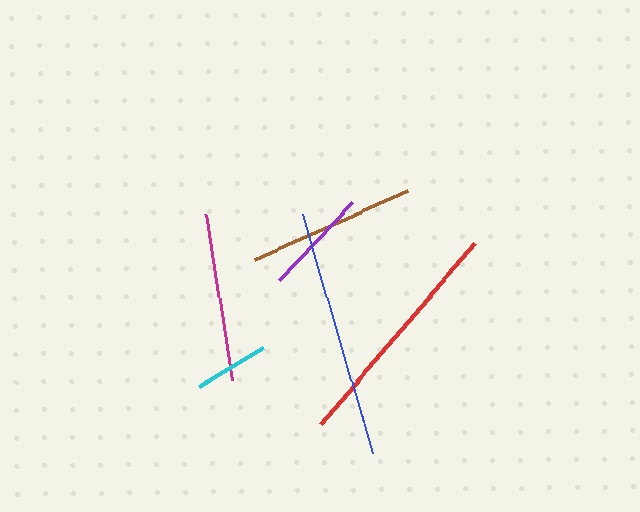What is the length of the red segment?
The red segment is approximately 237 pixels long.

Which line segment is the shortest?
The cyan line is the shortest at approximately 76 pixels.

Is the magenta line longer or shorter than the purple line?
The magenta line is longer than the purple line.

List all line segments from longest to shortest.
From longest to shortest: blue, red, brown, magenta, purple, cyan.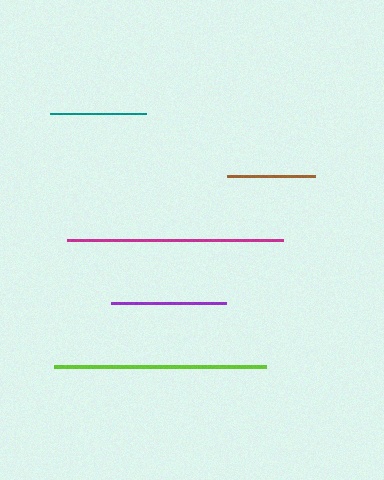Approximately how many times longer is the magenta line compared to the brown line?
The magenta line is approximately 2.4 times the length of the brown line.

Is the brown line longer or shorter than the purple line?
The purple line is longer than the brown line.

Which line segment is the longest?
The magenta line is the longest at approximately 216 pixels.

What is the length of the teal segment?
The teal segment is approximately 96 pixels long.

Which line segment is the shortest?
The brown line is the shortest at approximately 89 pixels.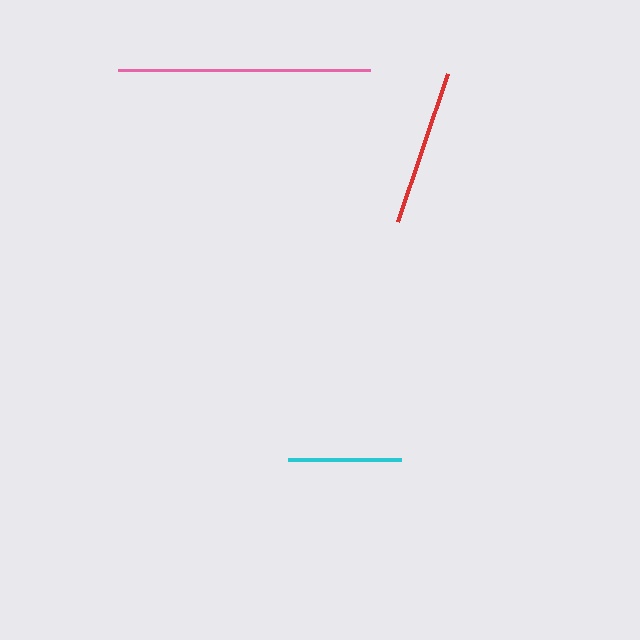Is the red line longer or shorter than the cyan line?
The red line is longer than the cyan line.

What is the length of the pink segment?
The pink segment is approximately 252 pixels long.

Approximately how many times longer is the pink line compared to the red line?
The pink line is approximately 1.6 times the length of the red line.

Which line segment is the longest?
The pink line is the longest at approximately 252 pixels.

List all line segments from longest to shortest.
From longest to shortest: pink, red, cyan.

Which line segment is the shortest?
The cyan line is the shortest at approximately 113 pixels.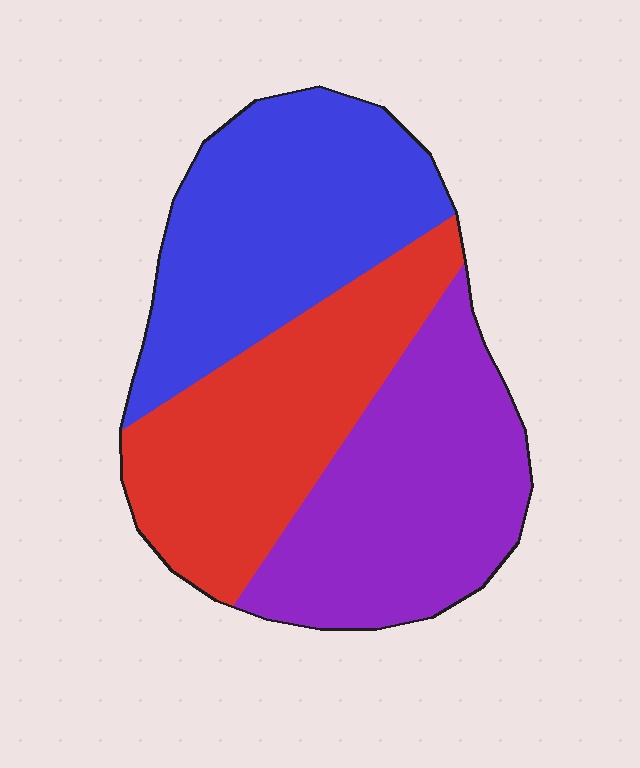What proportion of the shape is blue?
Blue takes up about one third (1/3) of the shape.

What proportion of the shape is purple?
Purple covers roughly 35% of the shape.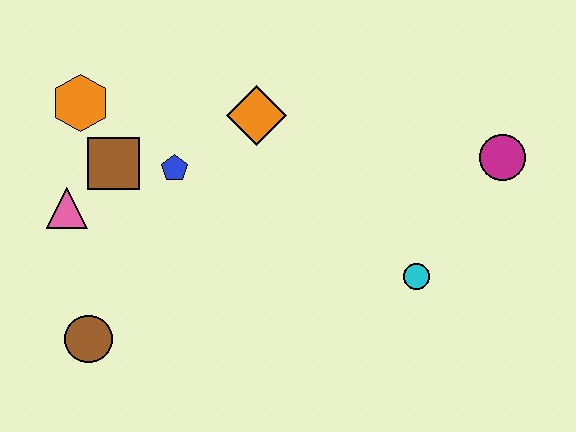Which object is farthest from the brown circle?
The magenta circle is farthest from the brown circle.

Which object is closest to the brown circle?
The pink triangle is closest to the brown circle.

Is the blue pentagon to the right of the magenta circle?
No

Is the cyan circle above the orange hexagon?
No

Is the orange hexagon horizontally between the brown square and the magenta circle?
No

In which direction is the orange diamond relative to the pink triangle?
The orange diamond is to the right of the pink triangle.